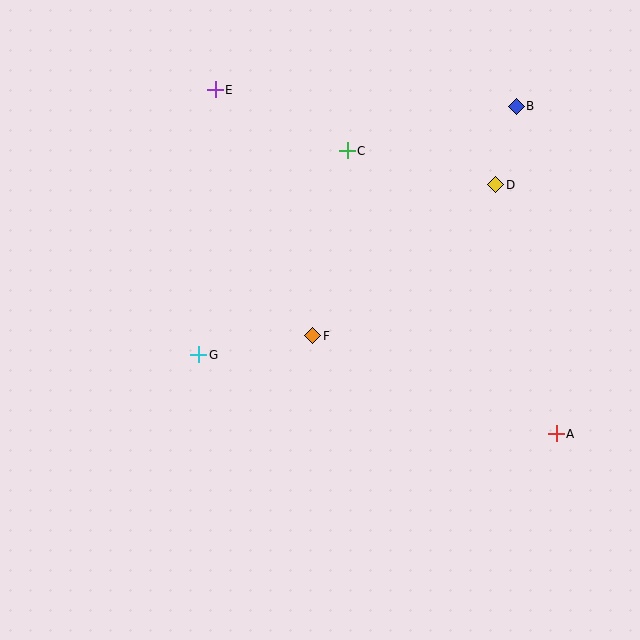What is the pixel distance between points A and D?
The distance between A and D is 256 pixels.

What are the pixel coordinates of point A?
Point A is at (556, 434).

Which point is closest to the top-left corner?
Point E is closest to the top-left corner.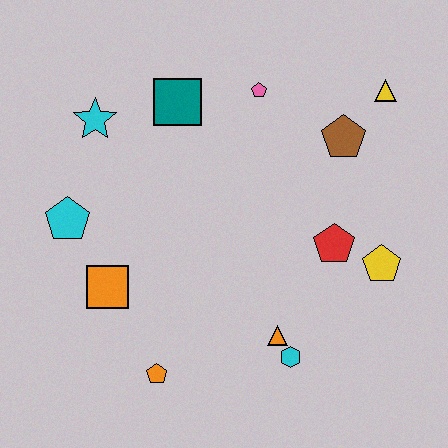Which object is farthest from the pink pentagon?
The orange pentagon is farthest from the pink pentagon.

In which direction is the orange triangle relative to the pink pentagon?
The orange triangle is below the pink pentagon.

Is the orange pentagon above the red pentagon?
No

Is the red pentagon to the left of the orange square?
No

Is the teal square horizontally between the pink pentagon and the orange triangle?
No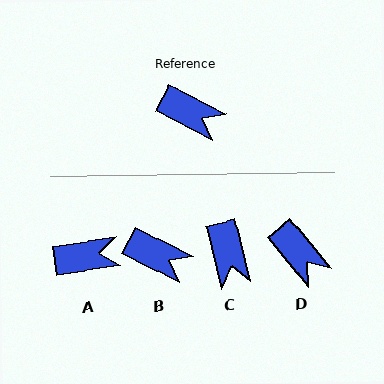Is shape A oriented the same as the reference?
No, it is off by about 37 degrees.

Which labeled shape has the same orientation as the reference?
B.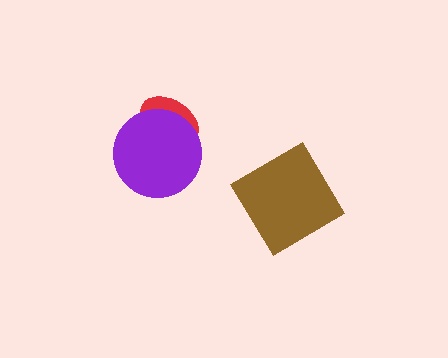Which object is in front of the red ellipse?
The purple circle is in front of the red ellipse.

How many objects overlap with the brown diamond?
0 objects overlap with the brown diamond.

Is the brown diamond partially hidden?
No, no other shape covers it.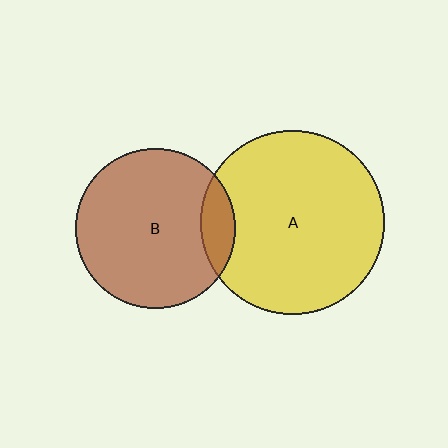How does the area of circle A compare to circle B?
Approximately 1.3 times.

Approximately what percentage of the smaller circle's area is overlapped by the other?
Approximately 10%.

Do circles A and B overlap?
Yes.